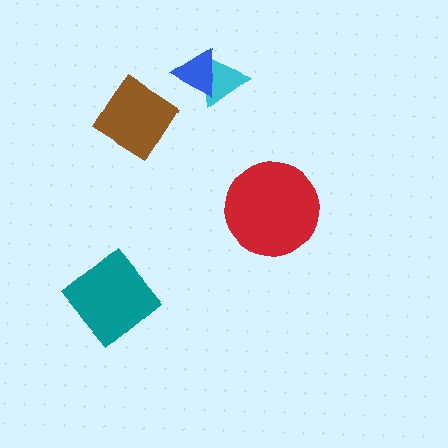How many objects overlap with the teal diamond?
0 objects overlap with the teal diamond.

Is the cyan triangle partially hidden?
Yes, it is partially covered by another shape.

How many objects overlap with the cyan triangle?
1 object overlaps with the cyan triangle.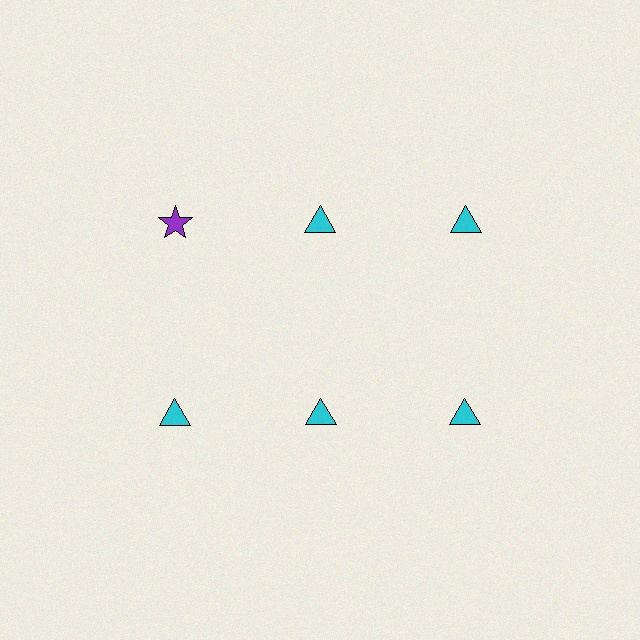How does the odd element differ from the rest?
It differs in both color (purple instead of cyan) and shape (star instead of triangle).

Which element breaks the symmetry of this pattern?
The purple star in the top row, leftmost column breaks the symmetry. All other shapes are cyan triangles.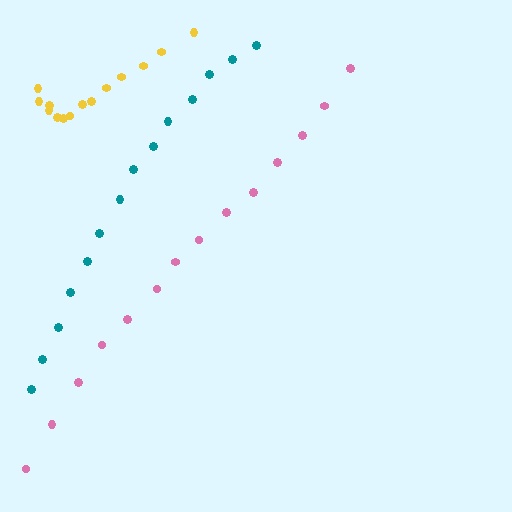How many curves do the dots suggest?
There are 3 distinct paths.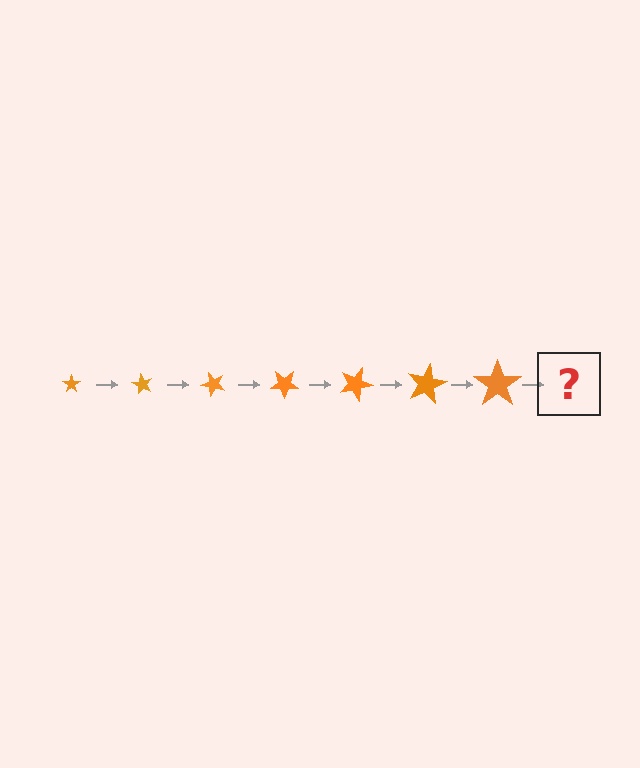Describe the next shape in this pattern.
It should be a star, larger than the previous one and rotated 420 degrees from the start.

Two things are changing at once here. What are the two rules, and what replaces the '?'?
The two rules are that the star grows larger each step and it rotates 60 degrees each step. The '?' should be a star, larger than the previous one and rotated 420 degrees from the start.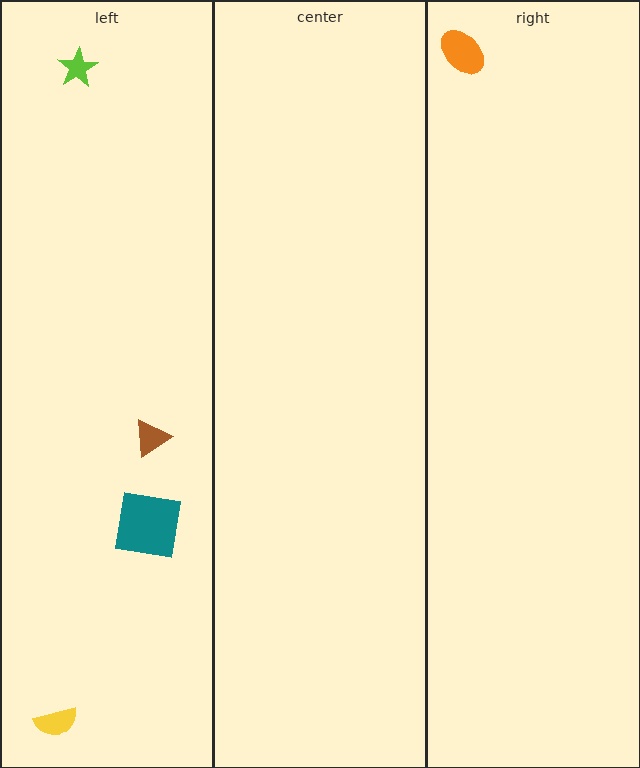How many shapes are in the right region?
1.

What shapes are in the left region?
The teal square, the yellow semicircle, the lime star, the brown triangle.